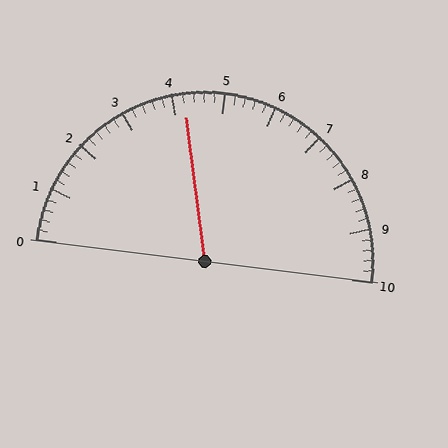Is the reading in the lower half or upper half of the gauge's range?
The reading is in the lower half of the range (0 to 10).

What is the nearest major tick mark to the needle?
The nearest major tick mark is 4.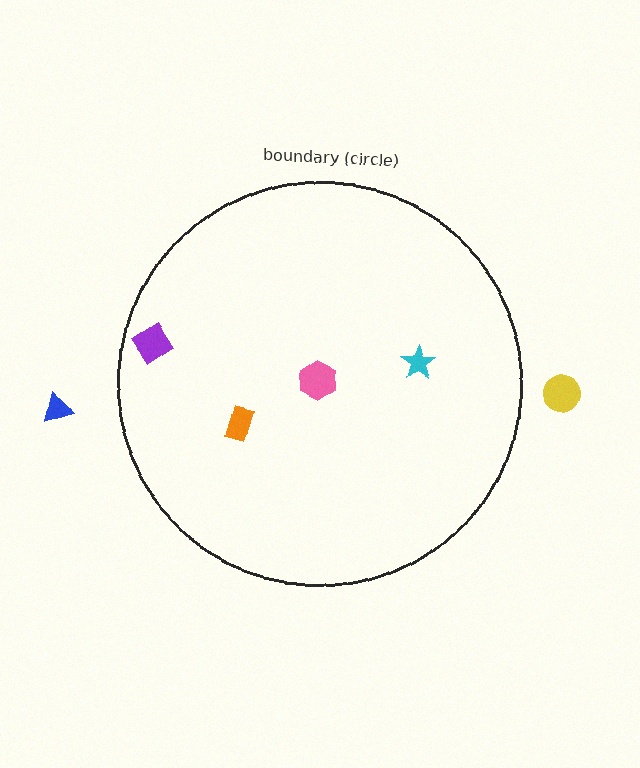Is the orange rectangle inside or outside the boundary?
Inside.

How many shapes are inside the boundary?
4 inside, 2 outside.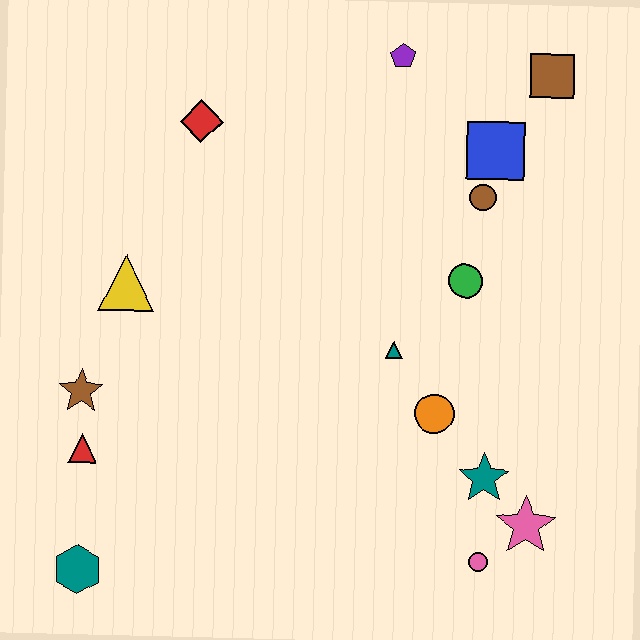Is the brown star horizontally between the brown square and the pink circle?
No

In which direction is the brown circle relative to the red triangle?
The brown circle is to the right of the red triangle.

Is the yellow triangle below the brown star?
No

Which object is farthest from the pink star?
The red diamond is farthest from the pink star.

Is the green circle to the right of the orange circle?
Yes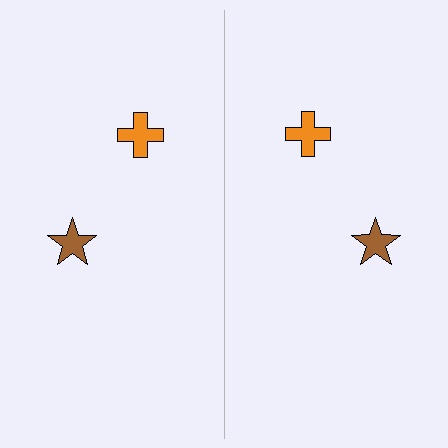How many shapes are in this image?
There are 4 shapes in this image.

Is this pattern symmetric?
Yes, this pattern has bilateral (reflection) symmetry.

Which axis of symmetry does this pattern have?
The pattern has a vertical axis of symmetry running through the center of the image.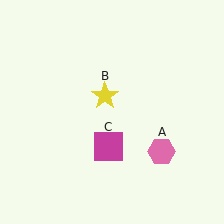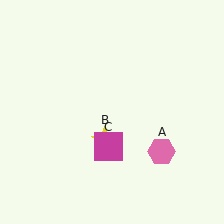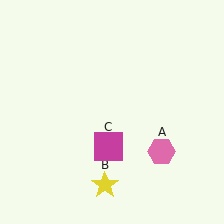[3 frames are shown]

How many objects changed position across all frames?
1 object changed position: yellow star (object B).